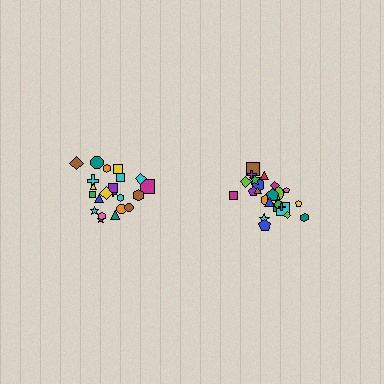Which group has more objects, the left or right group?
The right group.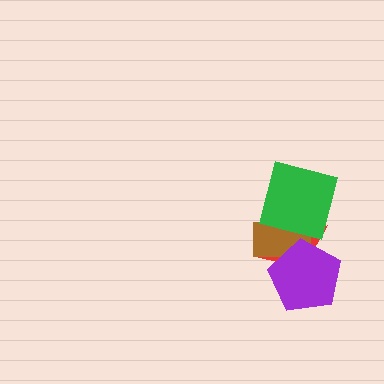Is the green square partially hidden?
No, no other shape covers it.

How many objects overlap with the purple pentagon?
2 objects overlap with the purple pentagon.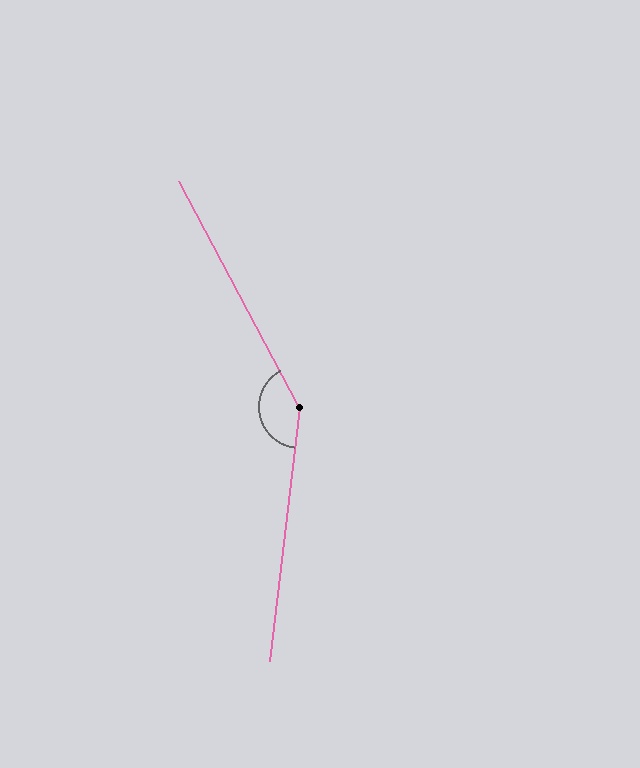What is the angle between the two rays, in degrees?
Approximately 145 degrees.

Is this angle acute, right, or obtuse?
It is obtuse.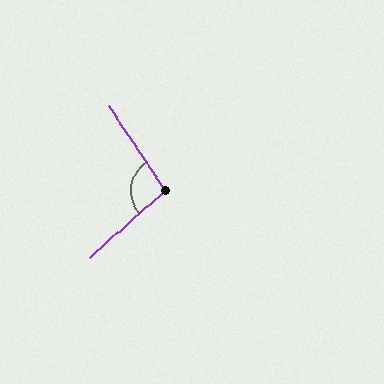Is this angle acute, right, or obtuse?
It is obtuse.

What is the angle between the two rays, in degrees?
Approximately 98 degrees.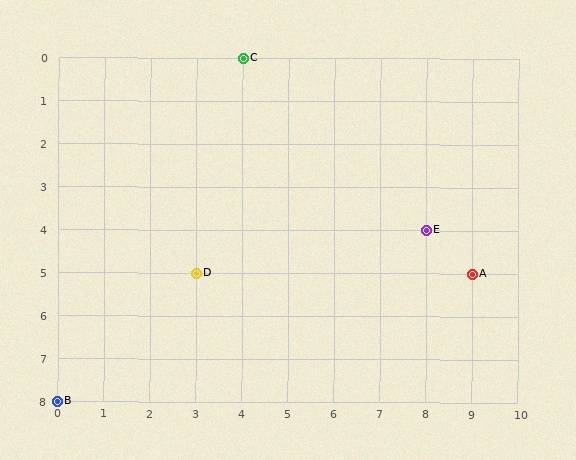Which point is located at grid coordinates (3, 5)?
Point D is at (3, 5).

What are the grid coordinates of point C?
Point C is at grid coordinates (4, 0).